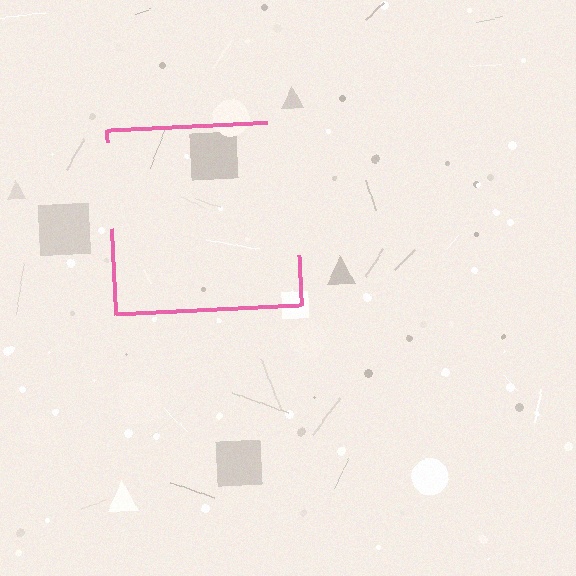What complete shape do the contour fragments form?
The contour fragments form a square.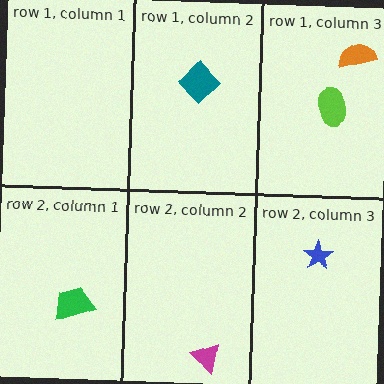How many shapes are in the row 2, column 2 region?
1.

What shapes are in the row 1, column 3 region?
The orange semicircle, the lime ellipse.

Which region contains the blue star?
The row 2, column 3 region.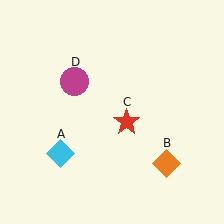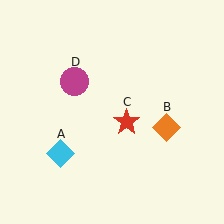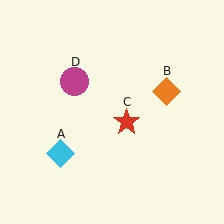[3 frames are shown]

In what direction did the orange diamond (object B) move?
The orange diamond (object B) moved up.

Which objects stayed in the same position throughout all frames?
Cyan diamond (object A) and red star (object C) and magenta circle (object D) remained stationary.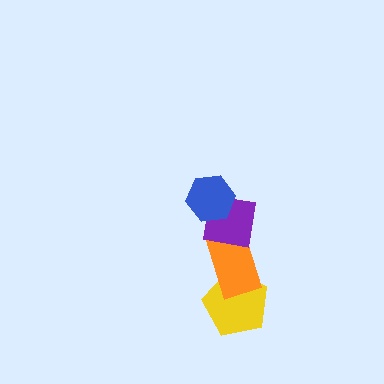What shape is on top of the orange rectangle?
The purple square is on top of the orange rectangle.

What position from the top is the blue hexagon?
The blue hexagon is 1st from the top.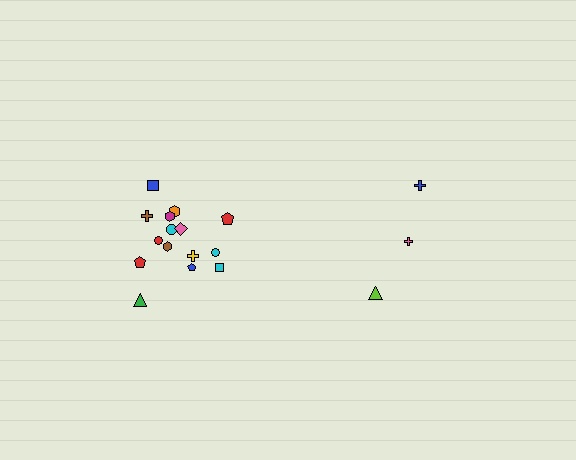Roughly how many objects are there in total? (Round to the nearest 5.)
Roughly 20 objects in total.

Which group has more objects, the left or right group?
The left group.